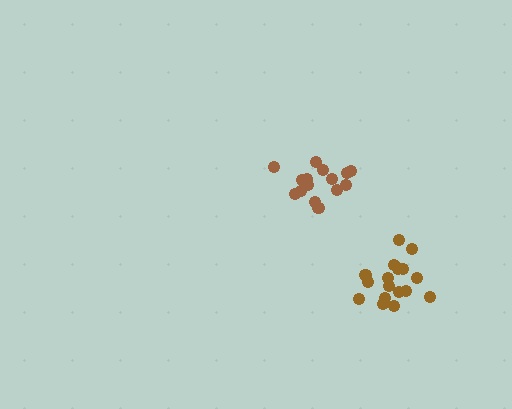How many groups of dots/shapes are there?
There are 2 groups.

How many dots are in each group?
Group 1: 17 dots, Group 2: 15 dots (32 total).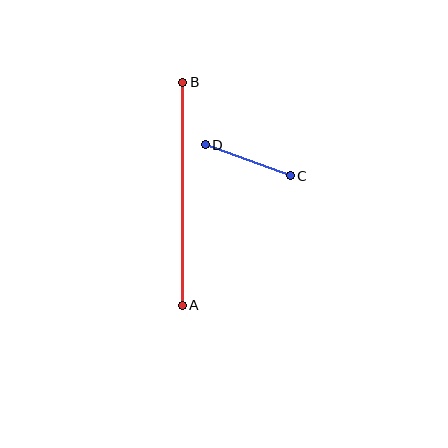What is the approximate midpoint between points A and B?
The midpoint is at approximately (183, 194) pixels.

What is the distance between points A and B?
The distance is approximately 223 pixels.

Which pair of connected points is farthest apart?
Points A and B are farthest apart.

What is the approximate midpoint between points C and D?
The midpoint is at approximately (248, 160) pixels.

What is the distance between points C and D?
The distance is approximately 91 pixels.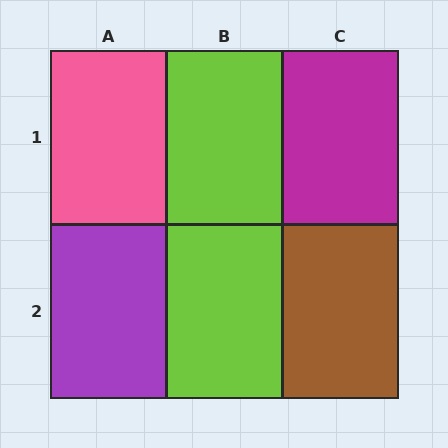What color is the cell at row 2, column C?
Brown.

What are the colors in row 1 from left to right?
Pink, lime, magenta.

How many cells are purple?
1 cell is purple.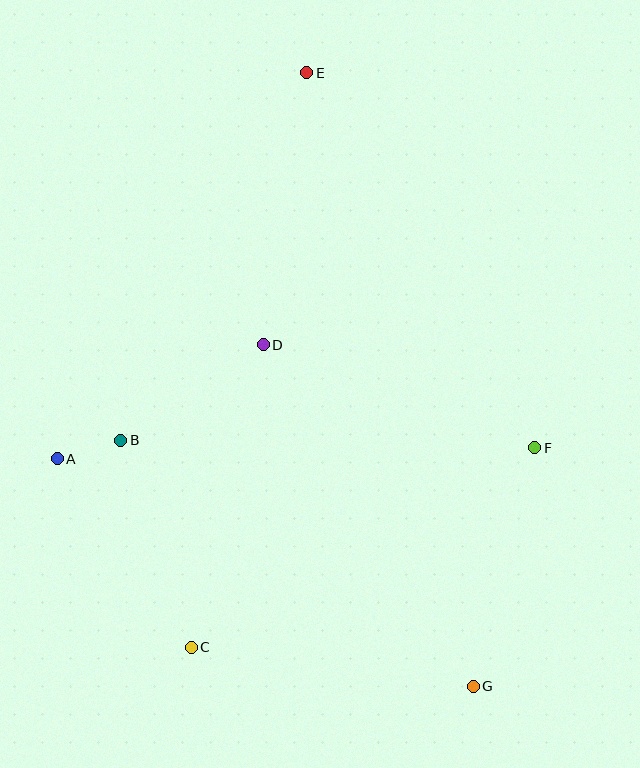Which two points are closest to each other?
Points A and B are closest to each other.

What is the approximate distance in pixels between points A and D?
The distance between A and D is approximately 236 pixels.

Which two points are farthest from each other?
Points E and G are farthest from each other.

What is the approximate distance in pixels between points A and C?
The distance between A and C is approximately 231 pixels.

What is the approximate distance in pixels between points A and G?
The distance between A and G is approximately 474 pixels.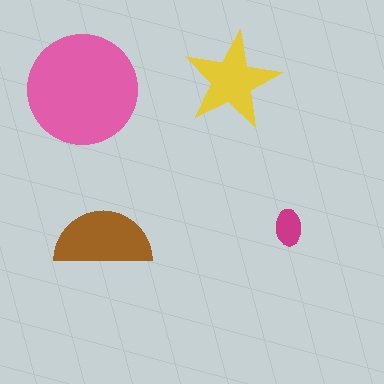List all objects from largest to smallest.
The pink circle, the brown semicircle, the yellow star, the magenta ellipse.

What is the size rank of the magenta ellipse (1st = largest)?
4th.